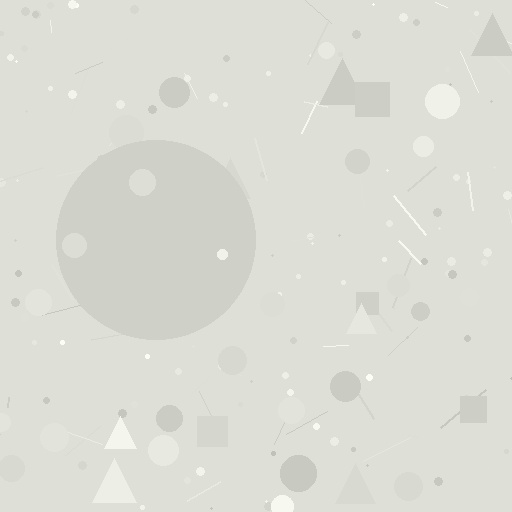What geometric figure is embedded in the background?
A circle is embedded in the background.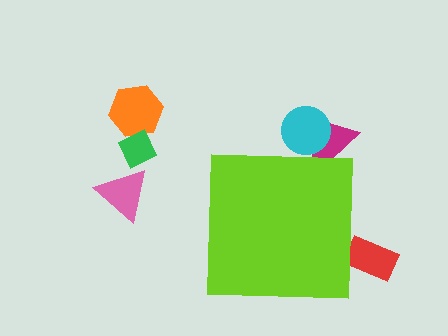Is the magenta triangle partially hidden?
Yes, the magenta triangle is partially hidden behind the lime square.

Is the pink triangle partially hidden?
No, the pink triangle is fully visible.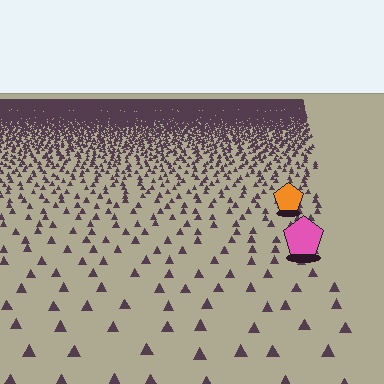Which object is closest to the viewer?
The pink pentagon is closest. The texture marks near it are larger and more spread out.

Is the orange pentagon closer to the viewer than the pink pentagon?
No. The pink pentagon is closer — you can tell from the texture gradient: the ground texture is coarser near it.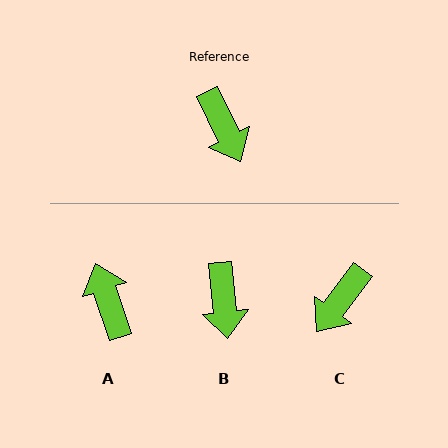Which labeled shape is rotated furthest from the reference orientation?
A, about 172 degrees away.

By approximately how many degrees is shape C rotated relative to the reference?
Approximately 63 degrees clockwise.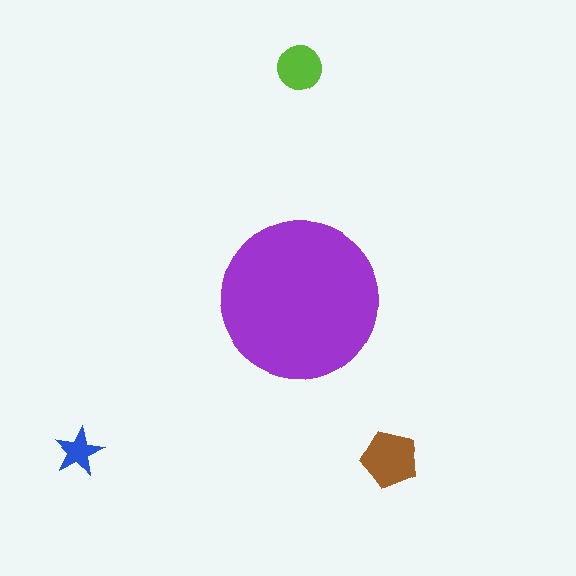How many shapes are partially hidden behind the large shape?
0 shapes are partially hidden.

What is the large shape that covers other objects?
A purple circle.